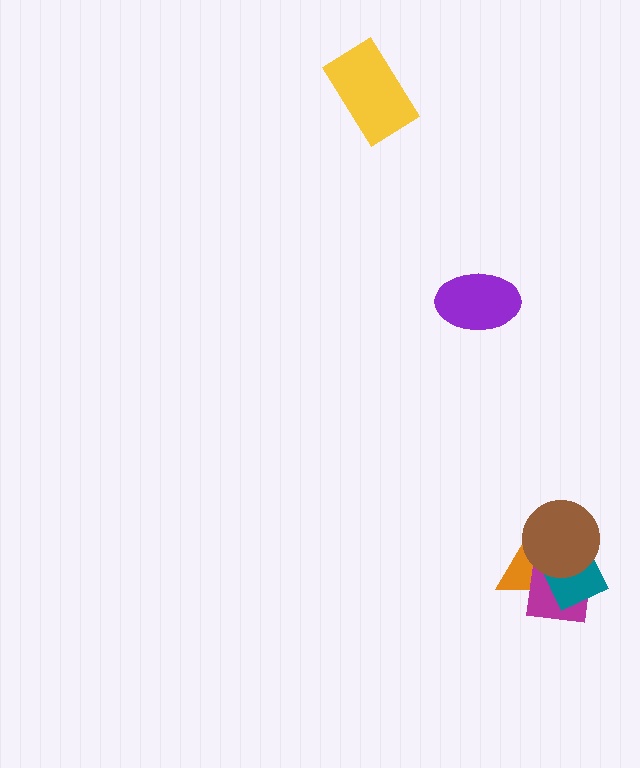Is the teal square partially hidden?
Yes, it is partially covered by another shape.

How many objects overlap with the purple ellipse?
0 objects overlap with the purple ellipse.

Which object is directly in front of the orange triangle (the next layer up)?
The magenta square is directly in front of the orange triangle.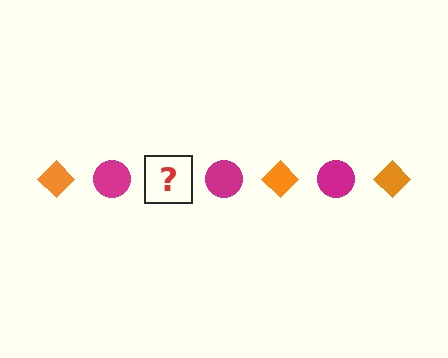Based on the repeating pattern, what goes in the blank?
The blank should be an orange diamond.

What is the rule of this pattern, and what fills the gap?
The rule is that the pattern alternates between orange diamond and magenta circle. The gap should be filled with an orange diamond.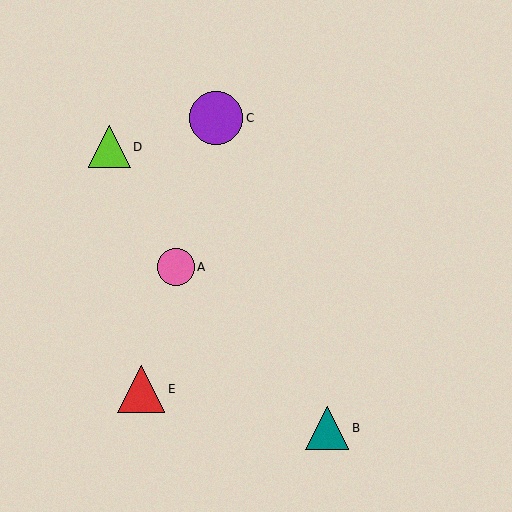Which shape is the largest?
The purple circle (labeled C) is the largest.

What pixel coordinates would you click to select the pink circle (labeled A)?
Click at (176, 267) to select the pink circle A.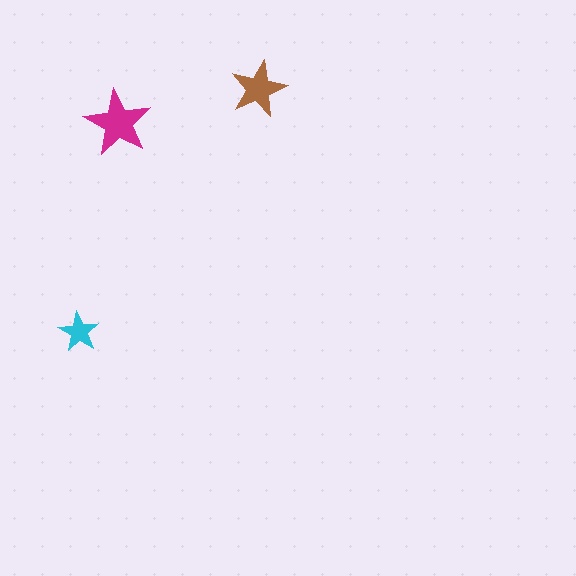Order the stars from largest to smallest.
the magenta one, the brown one, the cyan one.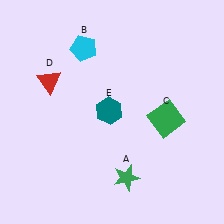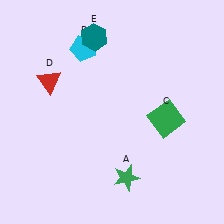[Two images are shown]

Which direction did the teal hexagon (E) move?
The teal hexagon (E) moved up.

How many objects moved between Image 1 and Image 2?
1 object moved between the two images.